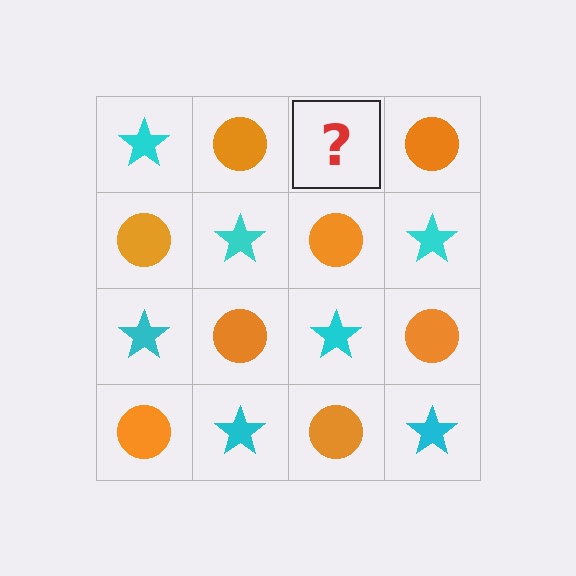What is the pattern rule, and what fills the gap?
The rule is that it alternates cyan star and orange circle in a checkerboard pattern. The gap should be filled with a cyan star.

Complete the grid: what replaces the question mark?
The question mark should be replaced with a cyan star.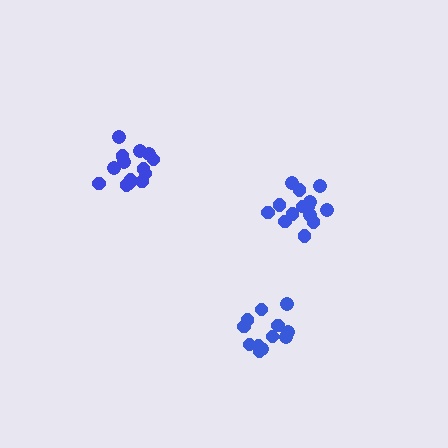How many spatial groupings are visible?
There are 3 spatial groupings.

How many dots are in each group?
Group 1: 14 dots, Group 2: 14 dots, Group 3: 12 dots (40 total).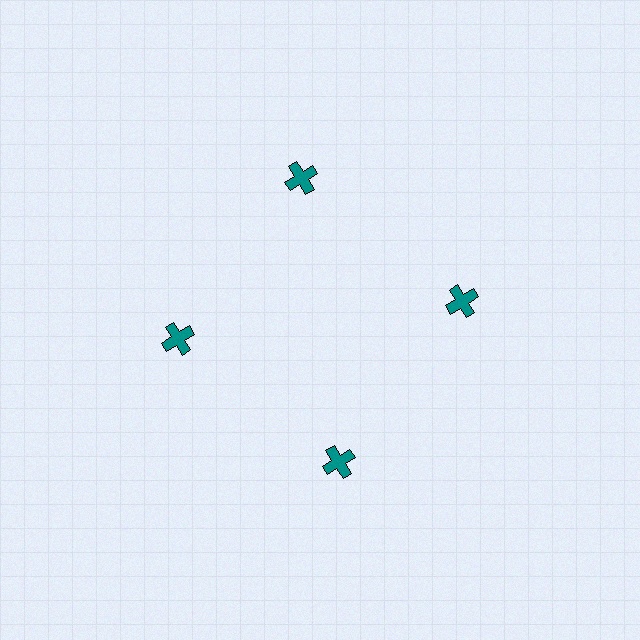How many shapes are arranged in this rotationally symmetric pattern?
There are 4 shapes, arranged in 4 groups of 1.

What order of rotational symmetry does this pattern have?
This pattern has 4-fold rotational symmetry.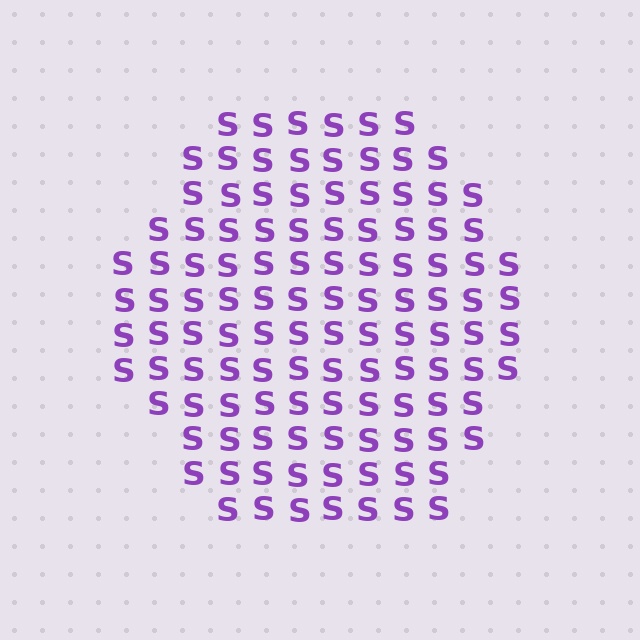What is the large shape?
The large shape is a hexagon.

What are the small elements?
The small elements are letter S's.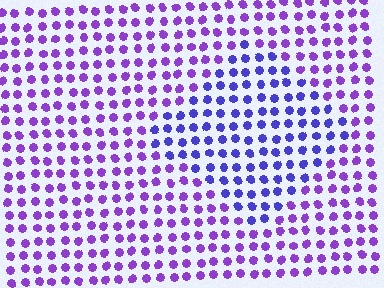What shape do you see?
I see a diamond.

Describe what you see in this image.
The image is filled with small purple elements in a uniform arrangement. A diamond-shaped region is visible where the elements are tinted to a slightly different hue, forming a subtle color boundary.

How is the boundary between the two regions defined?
The boundary is defined purely by a slight shift in hue (about 30 degrees). Spacing, size, and orientation are identical on both sides.